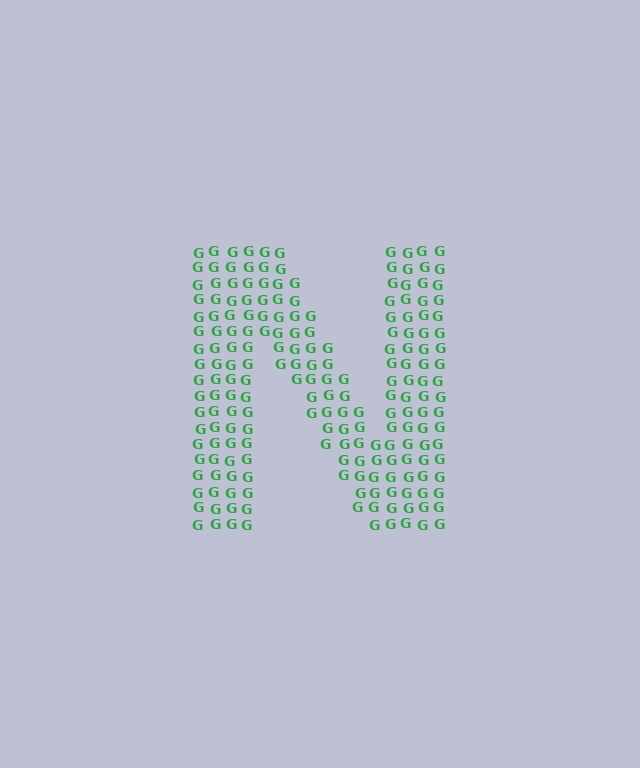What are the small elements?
The small elements are letter G's.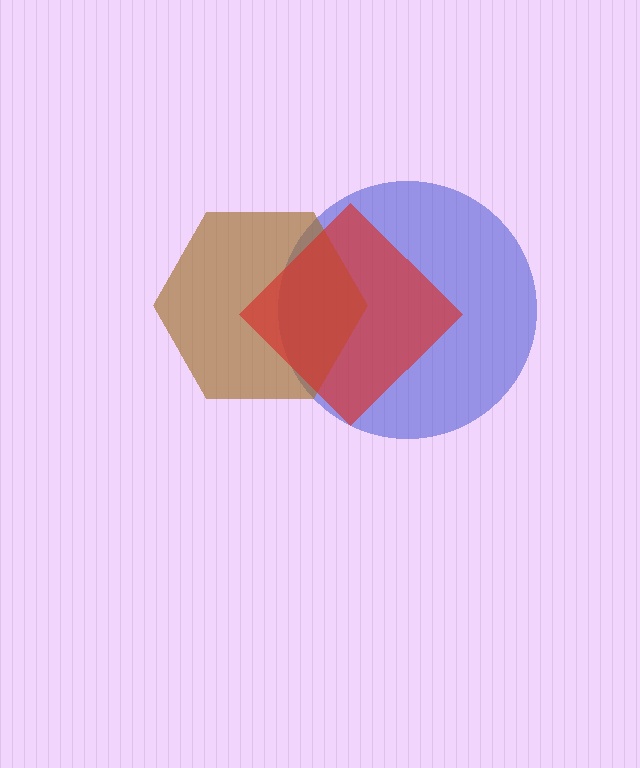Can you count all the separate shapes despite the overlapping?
Yes, there are 3 separate shapes.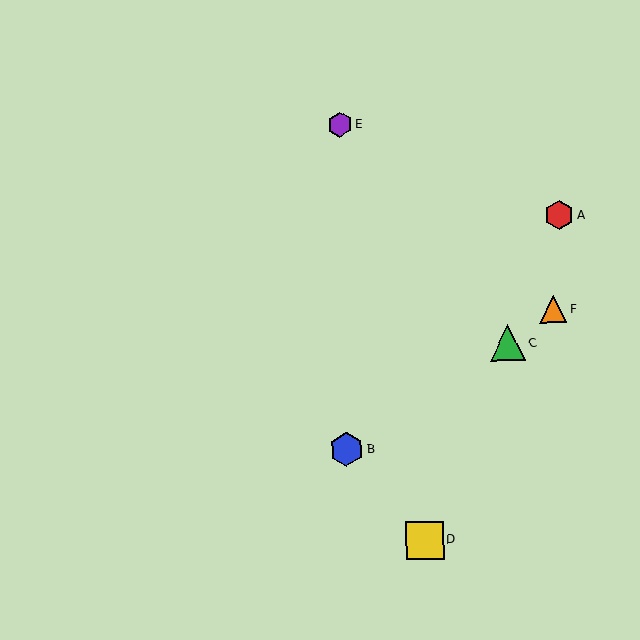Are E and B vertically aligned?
Yes, both are at x≈340.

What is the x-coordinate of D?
Object D is at x≈425.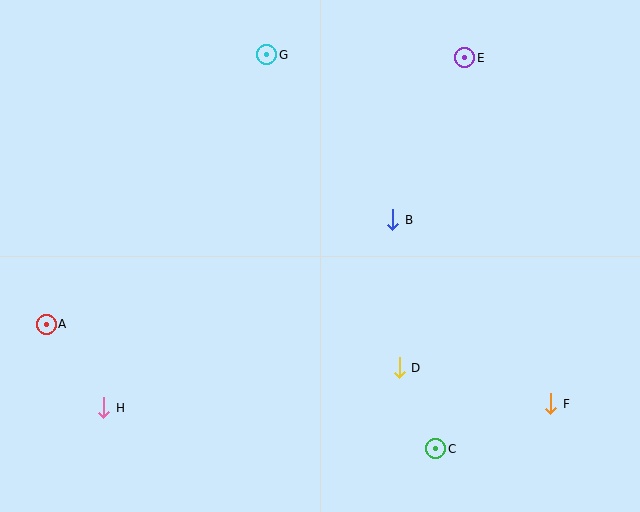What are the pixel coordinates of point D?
Point D is at (399, 368).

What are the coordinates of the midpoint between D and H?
The midpoint between D and H is at (252, 388).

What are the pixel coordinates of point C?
Point C is at (436, 449).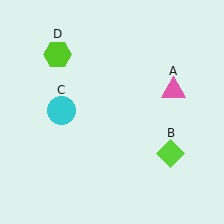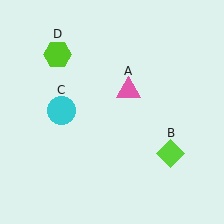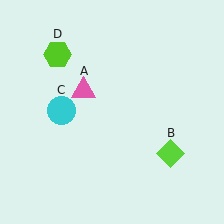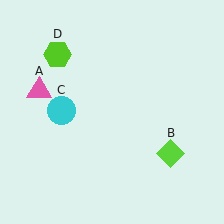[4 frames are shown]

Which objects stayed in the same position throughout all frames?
Lime diamond (object B) and cyan circle (object C) and lime hexagon (object D) remained stationary.